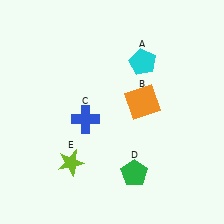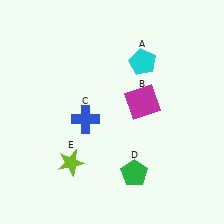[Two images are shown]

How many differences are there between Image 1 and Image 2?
There is 1 difference between the two images.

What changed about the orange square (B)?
In Image 1, B is orange. In Image 2, it changed to magenta.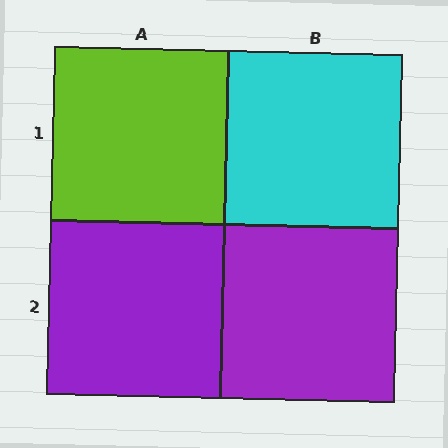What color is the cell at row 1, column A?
Lime.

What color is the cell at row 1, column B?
Cyan.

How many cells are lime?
1 cell is lime.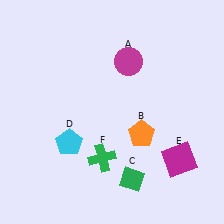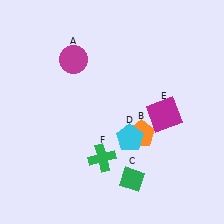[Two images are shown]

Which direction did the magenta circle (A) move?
The magenta circle (A) moved left.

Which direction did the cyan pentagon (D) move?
The cyan pentagon (D) moved right.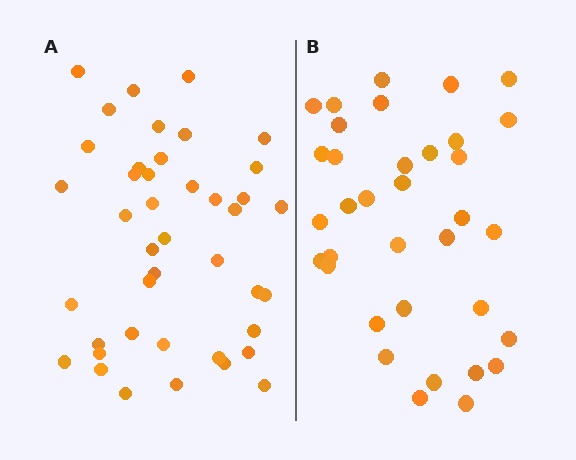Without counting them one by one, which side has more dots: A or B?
Region A (the left region) has more dots.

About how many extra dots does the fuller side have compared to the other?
Region A has roughly 8 or so more dots than region B.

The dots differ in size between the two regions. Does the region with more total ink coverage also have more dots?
No. Region B has more total ink coverage because its dots are larger, but region A actually contains more individual dots. Total area can be misleading — the number of items is what matters here.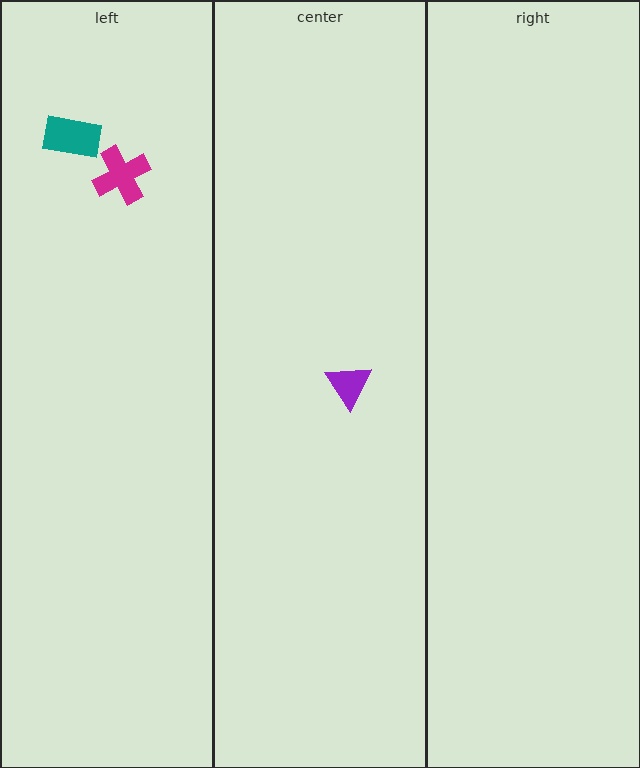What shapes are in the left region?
The magenta cross, the teal rectangle.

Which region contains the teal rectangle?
The left region.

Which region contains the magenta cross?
The left region.